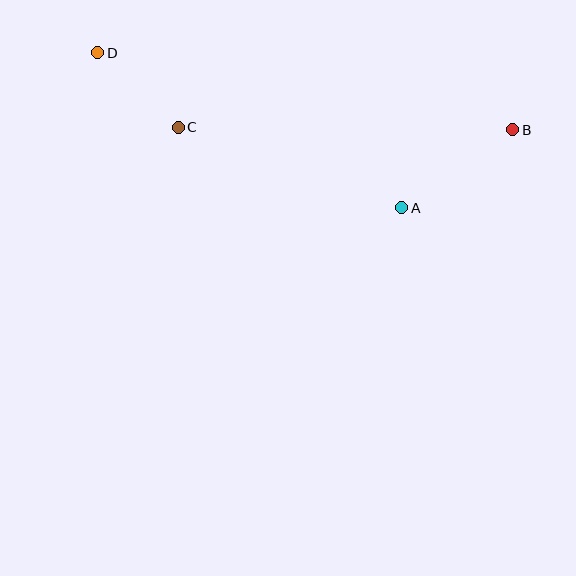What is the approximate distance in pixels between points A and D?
The distance between A and D is approximately 341 pixels.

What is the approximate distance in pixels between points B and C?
The distance between B and C is approximately 334 pixels.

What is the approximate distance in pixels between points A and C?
The distance between A and C is approximately 237 pixels.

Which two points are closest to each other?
Points C and D are closest to each other.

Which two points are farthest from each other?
Points B and D are farthest from each other.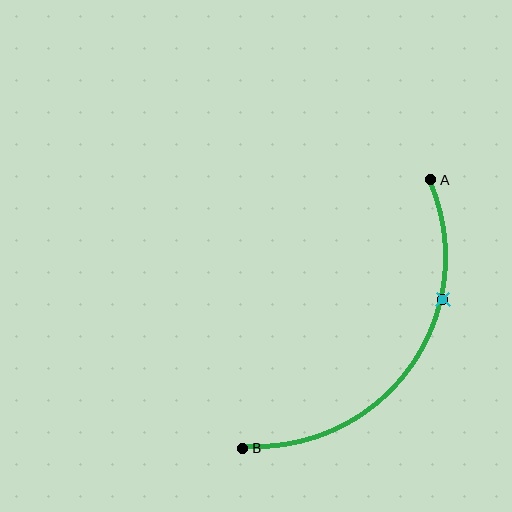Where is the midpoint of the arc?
The arc midpoint is the point on the curve farthest from the straight line joining A and B. It sits below and to the right of that line.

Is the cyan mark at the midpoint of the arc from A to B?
No. The cyan mark lies on the arc but is closer to endpoint A. The arc midpoint would be at the point on the curve equidistant along the arc from both A and B.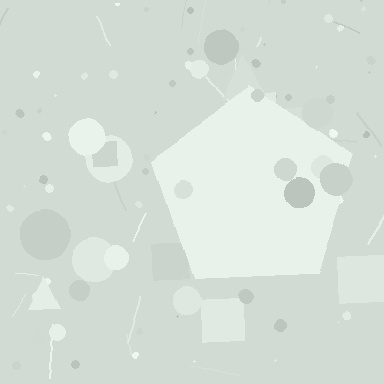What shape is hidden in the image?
A pentagon is hidden in the image.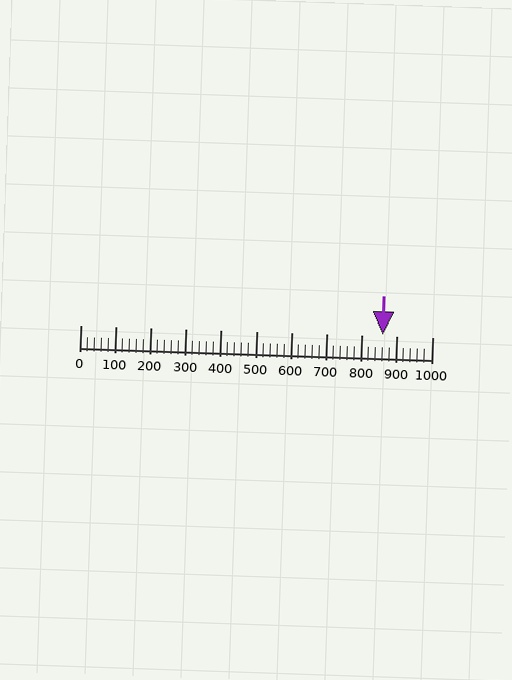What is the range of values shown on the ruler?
The ruler shows values from 0 to 1000.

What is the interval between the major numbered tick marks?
The major tick marks are spaced 100 units apart.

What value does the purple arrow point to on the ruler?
The purple arrow points to approximately 859.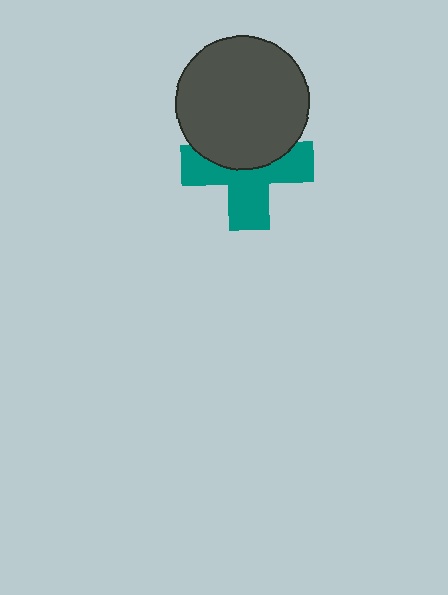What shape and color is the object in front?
The object in front is a dark gray circle.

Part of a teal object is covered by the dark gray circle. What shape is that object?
It is a cross.